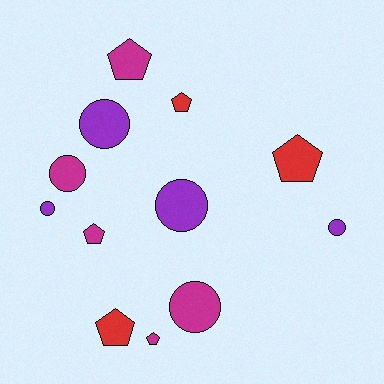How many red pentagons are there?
There are 3 red pentagons.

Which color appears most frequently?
Magenta, with 5 objects.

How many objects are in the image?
There are 12 objects.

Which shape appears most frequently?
Pentagon, with 6 objects.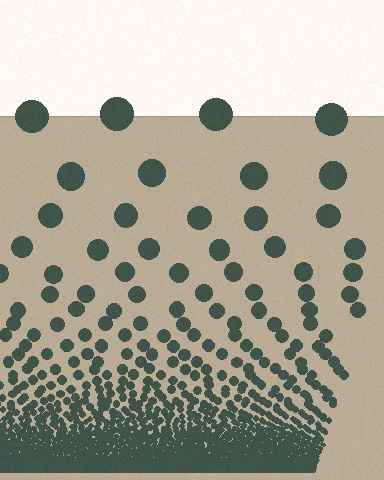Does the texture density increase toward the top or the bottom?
Density increases toward the bottom.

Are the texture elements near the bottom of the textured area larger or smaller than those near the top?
Smaller. The gradient is inverted — elements near the bottom are smaller and denser.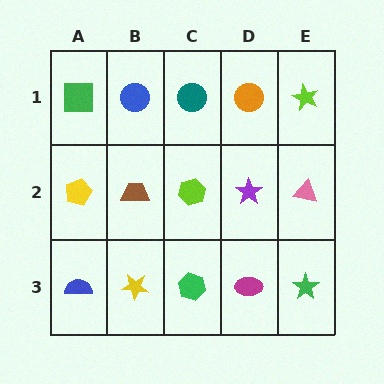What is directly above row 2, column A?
A green square.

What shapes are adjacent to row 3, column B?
A brown trapezoid (row 2, column B), a blue semicircle (row 3, column A), a green hexagon (row 3, column C).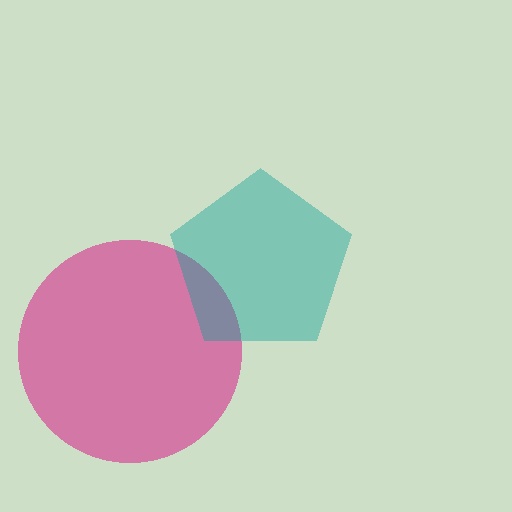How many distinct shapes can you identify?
There are 2 distinct shapes: a magenta circle, a teal pentagon.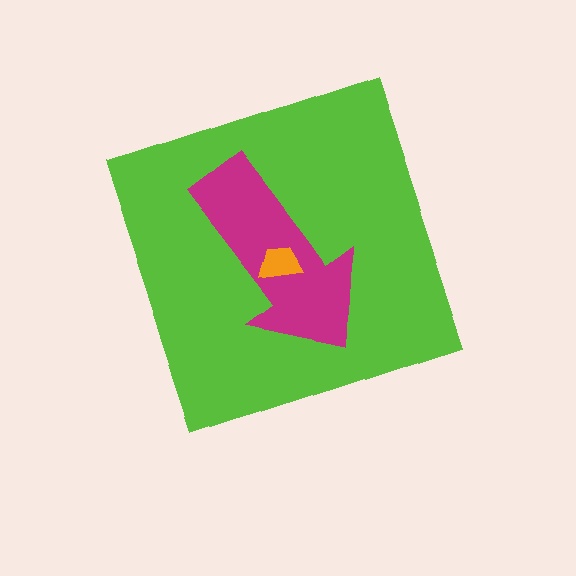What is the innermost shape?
The orange trapezoid.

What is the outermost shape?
The lime diamond.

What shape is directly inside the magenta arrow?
The orange trapezoid.